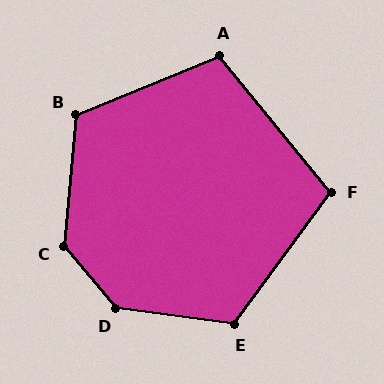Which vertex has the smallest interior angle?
F, at approximately 104 degrees.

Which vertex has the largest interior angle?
D, at approximately 138 degrees.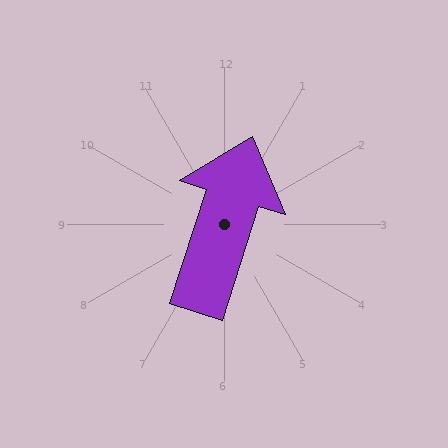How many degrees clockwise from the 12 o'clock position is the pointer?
Approximately 18 degrees.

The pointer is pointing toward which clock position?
Roughly 1 o'clock.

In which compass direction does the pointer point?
North.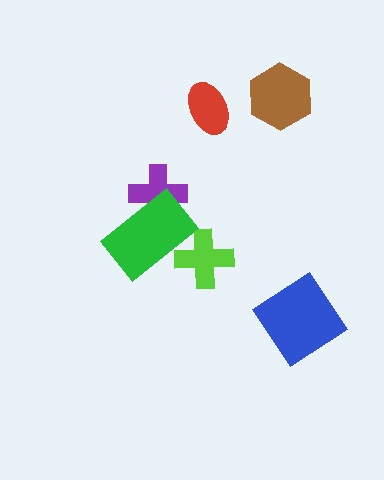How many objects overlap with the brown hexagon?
0 objects overlap with the brown hexagon.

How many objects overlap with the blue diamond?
0 objects overlap with the blue diamond.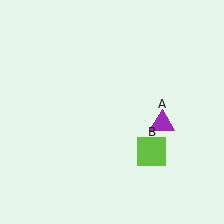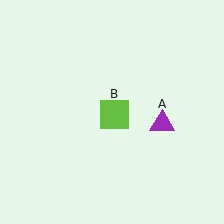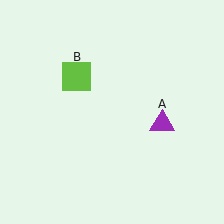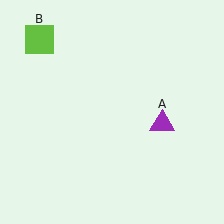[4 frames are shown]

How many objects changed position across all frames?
1 object changed position: lime square (object B).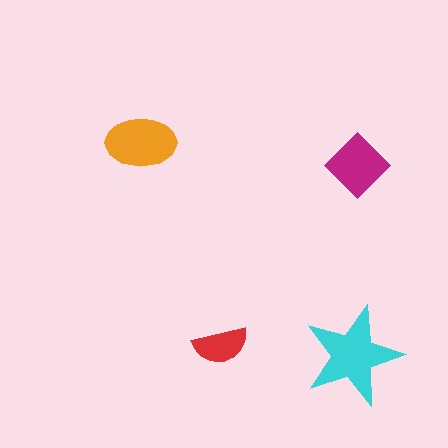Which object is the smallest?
The red semicircle.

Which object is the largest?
The cyan star.